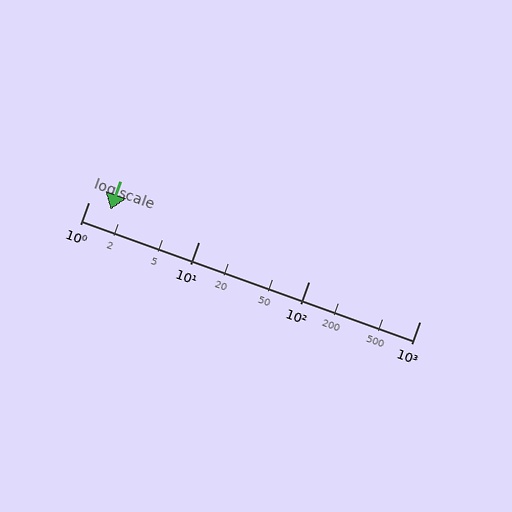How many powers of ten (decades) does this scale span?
The scale spans 3 decades, from 1 to 1000.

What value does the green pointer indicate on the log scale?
The pointer indicates approximately 1.6.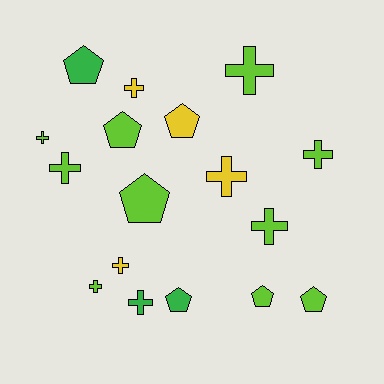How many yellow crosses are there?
There are 3 yellow crosses.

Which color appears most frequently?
Lime, with 10 objects.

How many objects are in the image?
There are 17 objects.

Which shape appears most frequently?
Cross, with 10 objects.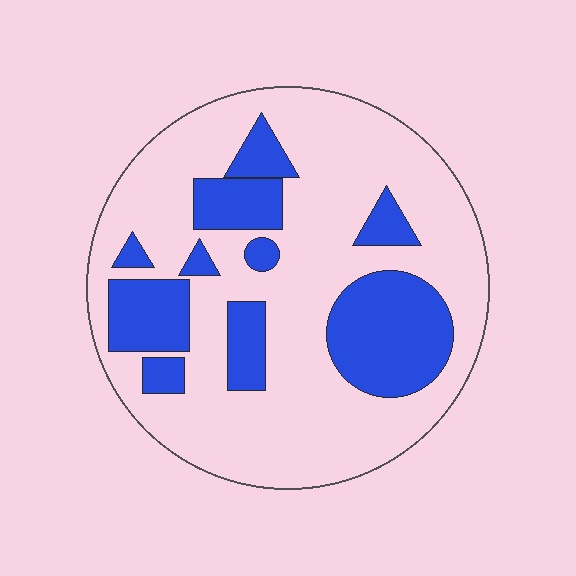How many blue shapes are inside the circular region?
10.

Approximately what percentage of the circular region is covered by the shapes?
Approximately 30%.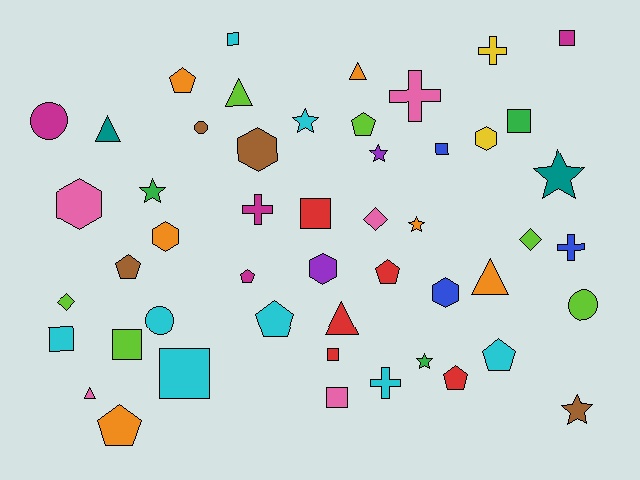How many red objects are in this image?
There are 5 red objects.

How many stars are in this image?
There are 7 stars.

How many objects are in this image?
There are 50 objects.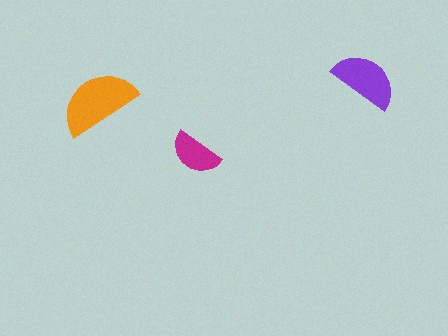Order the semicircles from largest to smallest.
the orange one, the purple one, the magenta one.